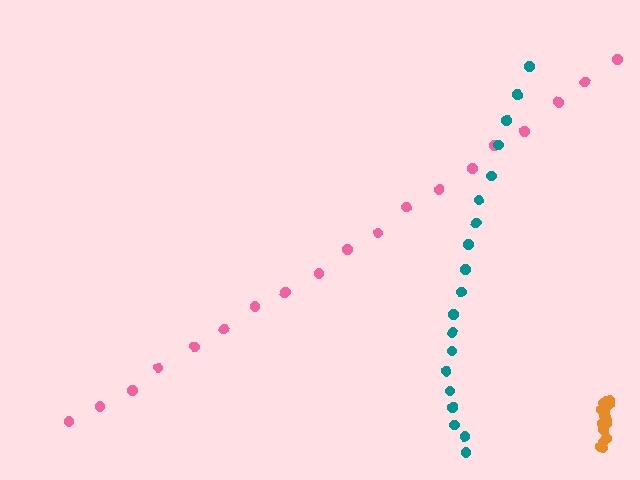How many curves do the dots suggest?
There are 3 distinct paths.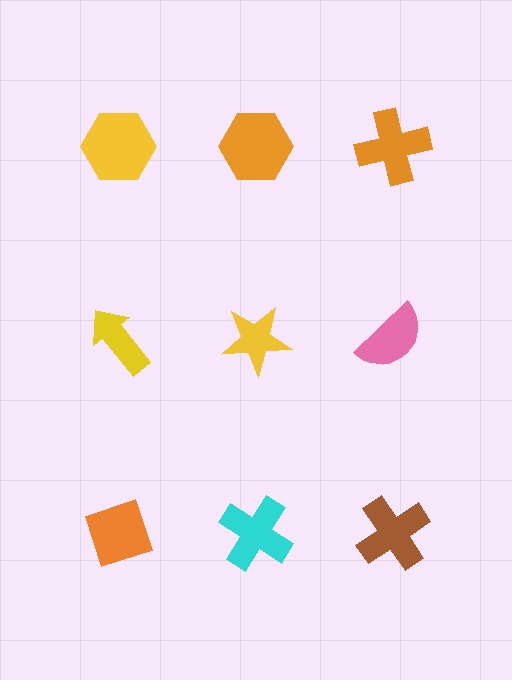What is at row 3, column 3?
A brown cross.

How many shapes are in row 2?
3 shapes.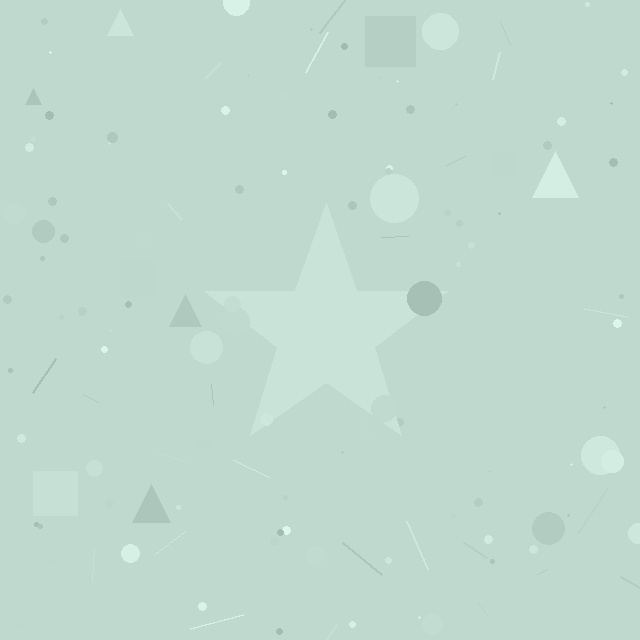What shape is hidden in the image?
A star is hidden in the image.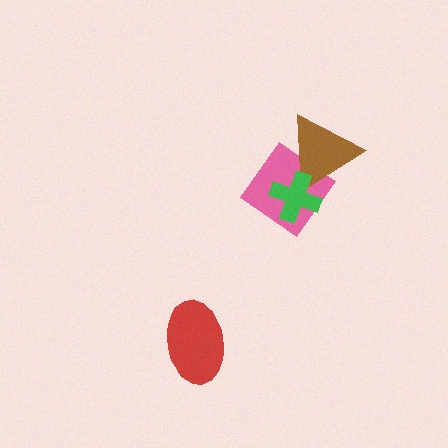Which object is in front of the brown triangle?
The green cross is in front of the brown triangle.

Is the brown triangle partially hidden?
Yes, it is partially covered by another shape.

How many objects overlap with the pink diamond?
2 objects overlap with the pink diamond.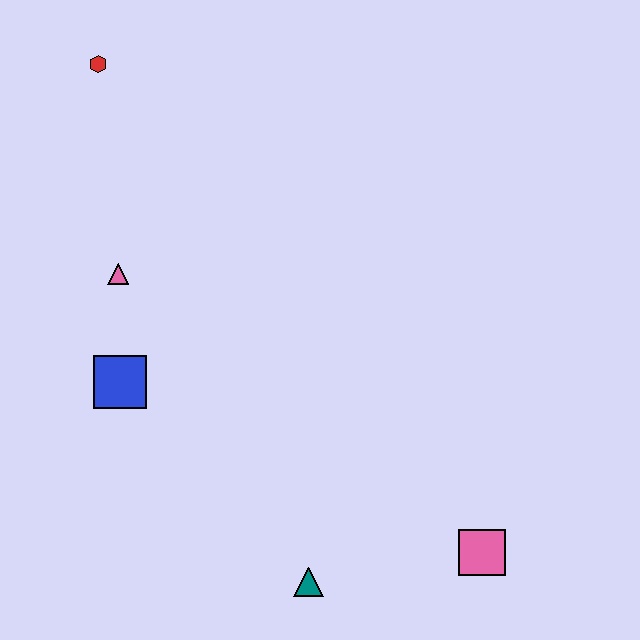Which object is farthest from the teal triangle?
The red hexagon is farthest from the teal triangle.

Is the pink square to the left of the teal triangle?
No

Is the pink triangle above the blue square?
Yes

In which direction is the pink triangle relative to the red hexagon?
The pink triangle is below the red hexagon.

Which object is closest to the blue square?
The pink triangle is closest to the blue square.